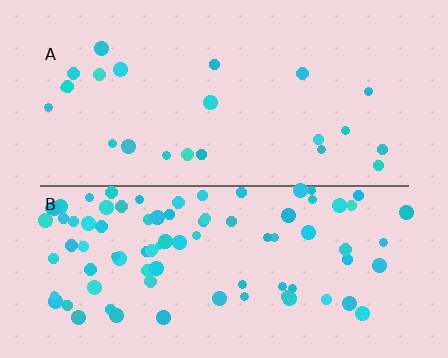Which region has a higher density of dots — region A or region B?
B (the bottom).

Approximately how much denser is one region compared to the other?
Approximately 3.8× — region B over region A.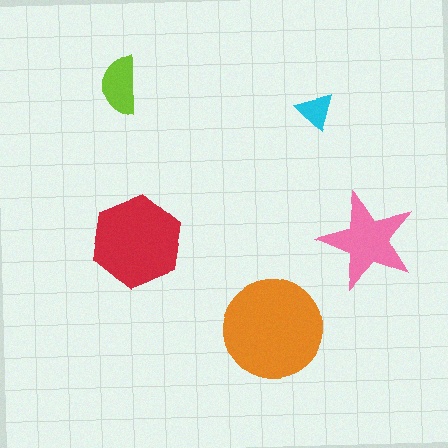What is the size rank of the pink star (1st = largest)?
3rd.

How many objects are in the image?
There are 5 objects in the image.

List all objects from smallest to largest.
The cyan triangle, the lime semicircle, the pink star, the red hexagon, the orange circle.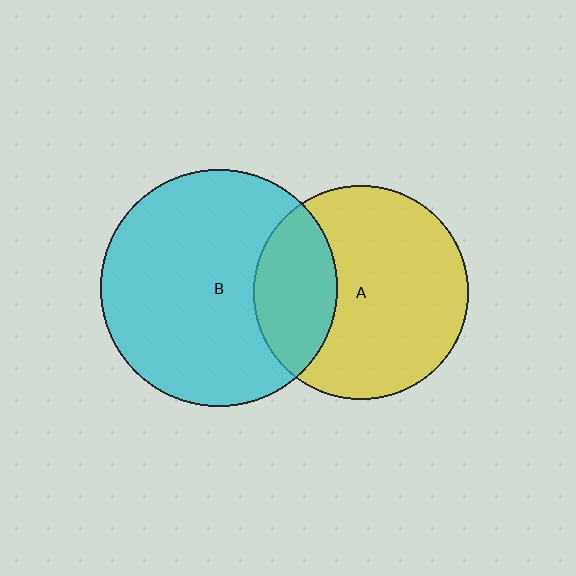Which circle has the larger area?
Circle B (cyan).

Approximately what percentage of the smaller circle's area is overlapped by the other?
Approximately 30%.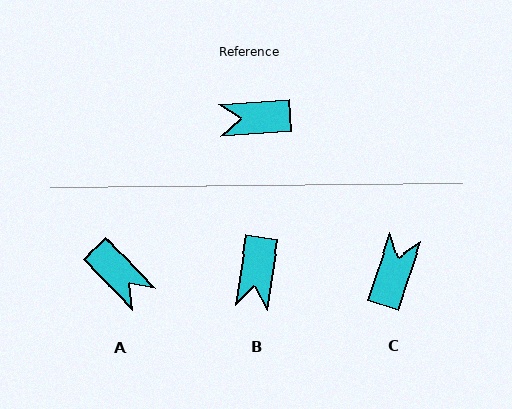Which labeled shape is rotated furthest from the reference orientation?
A, about 130 degrees away.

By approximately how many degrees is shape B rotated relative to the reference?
Approximately 78 degrees counter-clockwise.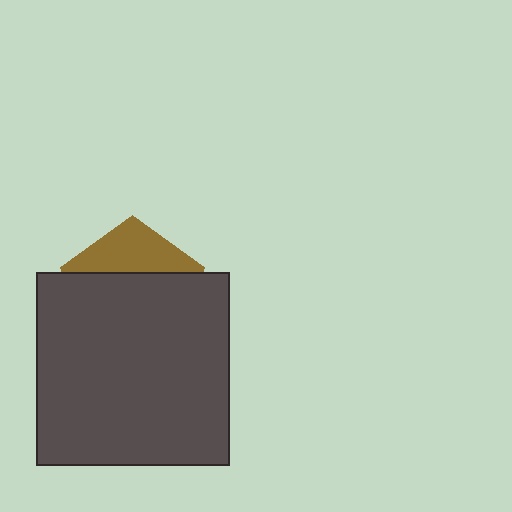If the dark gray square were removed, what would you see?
You would see the complete brown pentagon.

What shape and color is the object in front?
The object in front is a dark gray square.